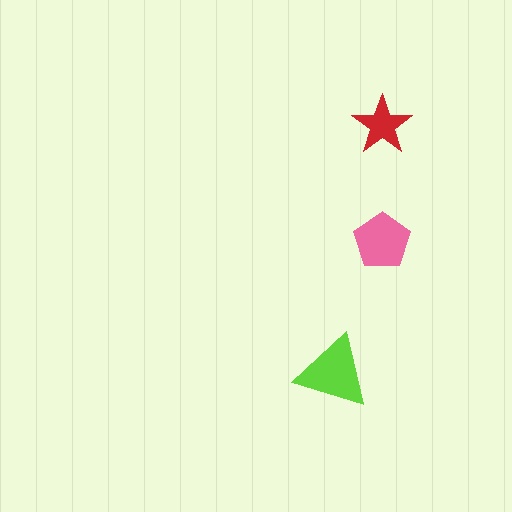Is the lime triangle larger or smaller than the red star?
Larger.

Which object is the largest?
The lime triangle.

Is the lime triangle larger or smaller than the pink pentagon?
Larger.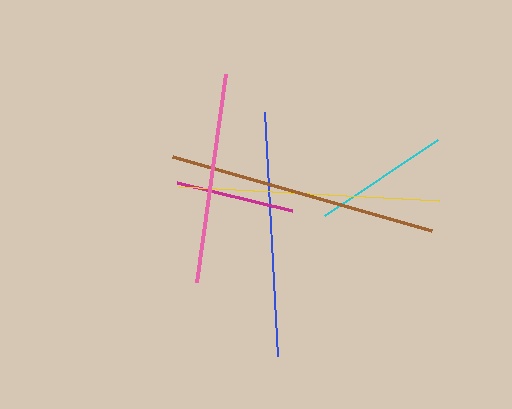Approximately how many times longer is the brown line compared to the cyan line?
The brown line is approximately 2.0 times the length of the cyan line.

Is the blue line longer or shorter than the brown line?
The brown line is longer than the blue line.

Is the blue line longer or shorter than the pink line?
The blue line is longer than the pink line.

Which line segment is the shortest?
The magenta line is the shortest at approximately 118 pixels.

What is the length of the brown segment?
The brown segment is approximately 269 pixels long.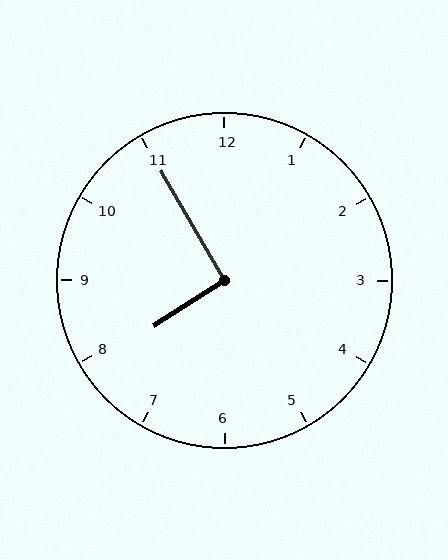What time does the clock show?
7:55.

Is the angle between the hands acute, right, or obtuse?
It is right.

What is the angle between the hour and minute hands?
Approximately 92 degrees.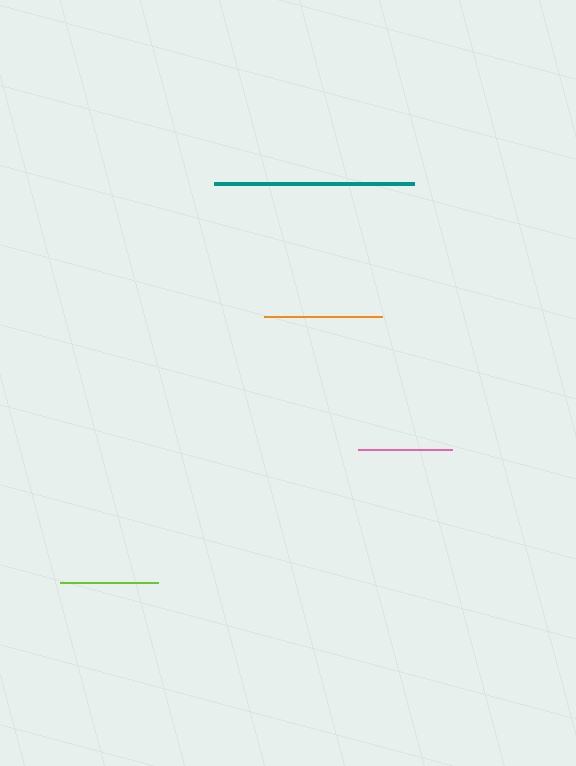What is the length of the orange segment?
The orange segment is approximately 117 pixels long.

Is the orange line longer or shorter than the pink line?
The orange line is longer than the pink line.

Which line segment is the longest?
The teal line is the longest at approximately 199 pixels.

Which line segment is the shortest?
The pink line is the shortest at approximately 94 pixels.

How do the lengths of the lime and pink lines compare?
The lime and pink lines are approximately the same length.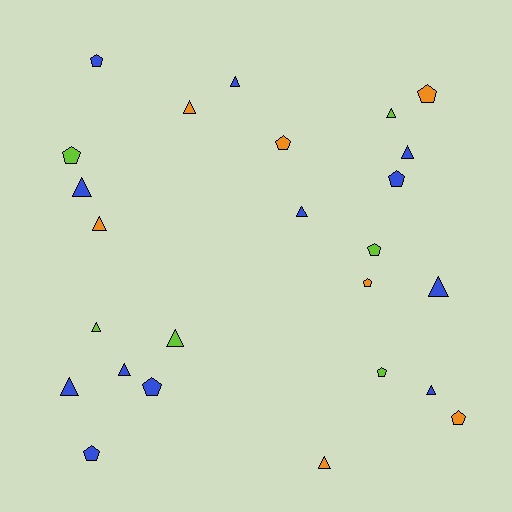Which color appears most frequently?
Blue, with 12 objects.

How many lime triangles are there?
There are 3 lime triangles.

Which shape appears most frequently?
Triangle, with 14 objects.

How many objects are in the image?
There are 25 objects.